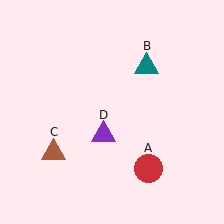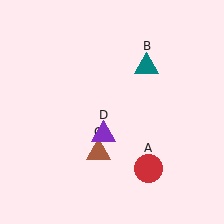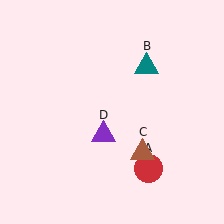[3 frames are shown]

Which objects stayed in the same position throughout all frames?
Red circle (object A) and teal triangle (object B) and purple triangle (object D) remained stationary.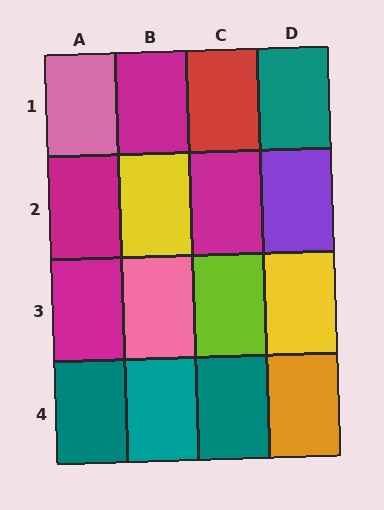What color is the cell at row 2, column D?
Purple.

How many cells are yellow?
2 cells are yellow.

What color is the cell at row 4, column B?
Teal.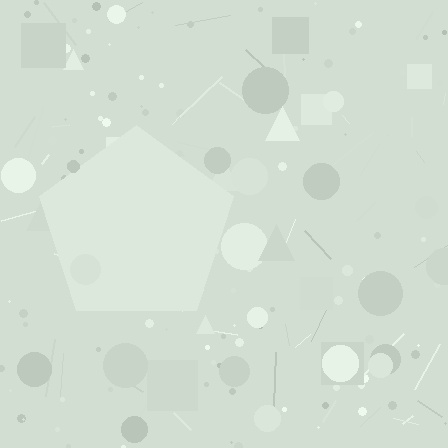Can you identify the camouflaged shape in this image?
The camouflaged shape is a pentagon.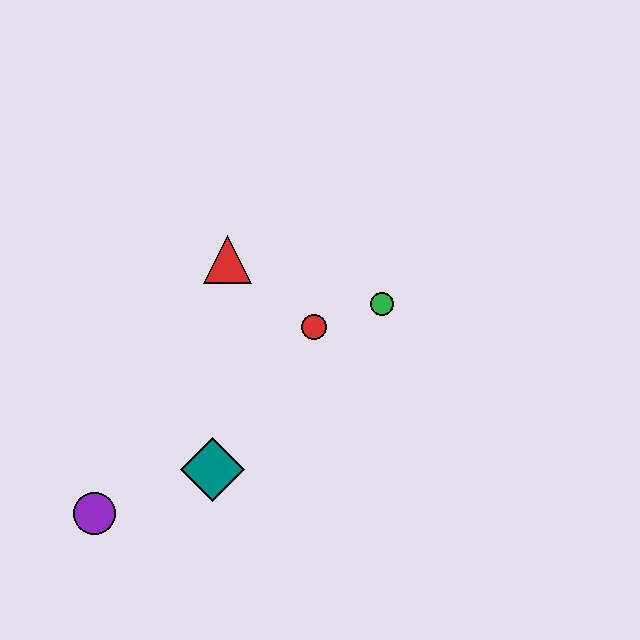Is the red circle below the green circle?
Yes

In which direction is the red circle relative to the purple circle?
The red circle is to the right of the purple circle.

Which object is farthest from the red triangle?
The purple circle is farthest from the red triangle.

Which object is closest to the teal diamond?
The purple circle is closest to the teal diamond.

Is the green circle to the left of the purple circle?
No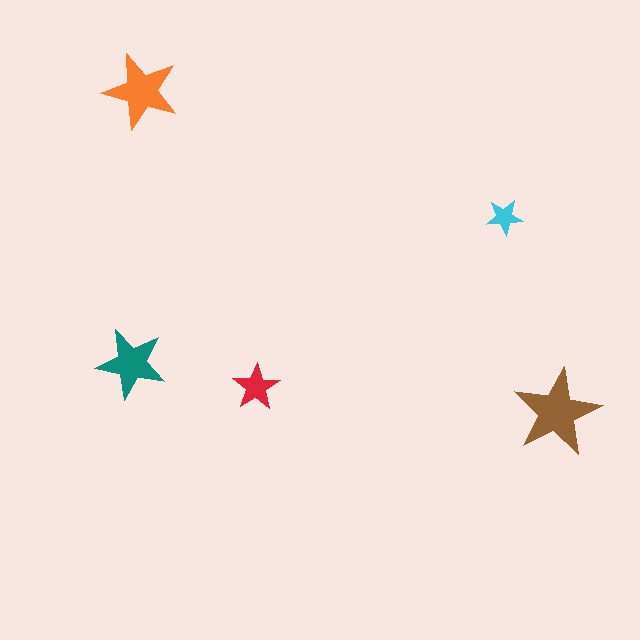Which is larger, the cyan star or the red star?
The red one.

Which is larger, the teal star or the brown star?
The brown one.